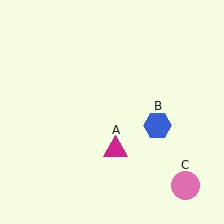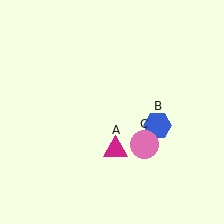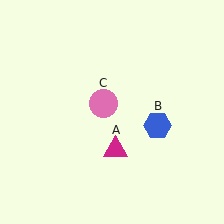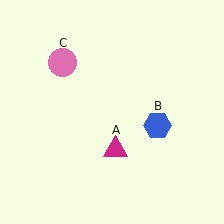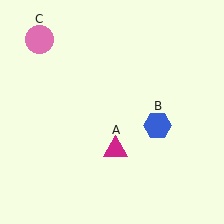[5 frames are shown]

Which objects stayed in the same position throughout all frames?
Magenta triangle (object A) and blue hexagon (object B) remained stationary.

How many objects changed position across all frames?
1 object changed position: pink circle (object C).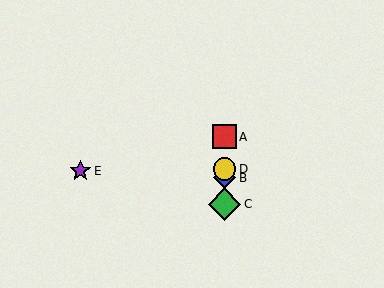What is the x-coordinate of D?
Object D is at x≈224.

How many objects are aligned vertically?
4 objects (A, B, C, D) are aligned vertically.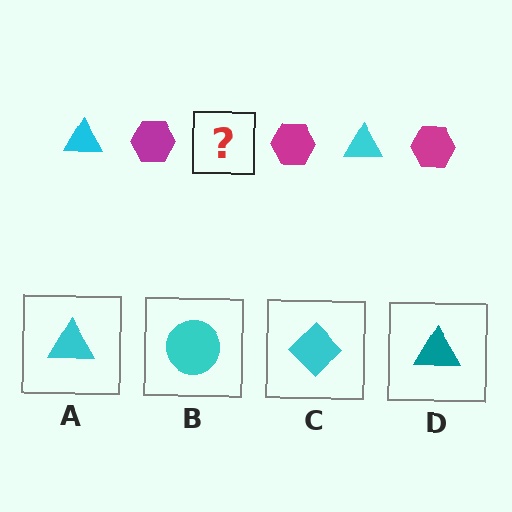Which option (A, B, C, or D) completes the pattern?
A.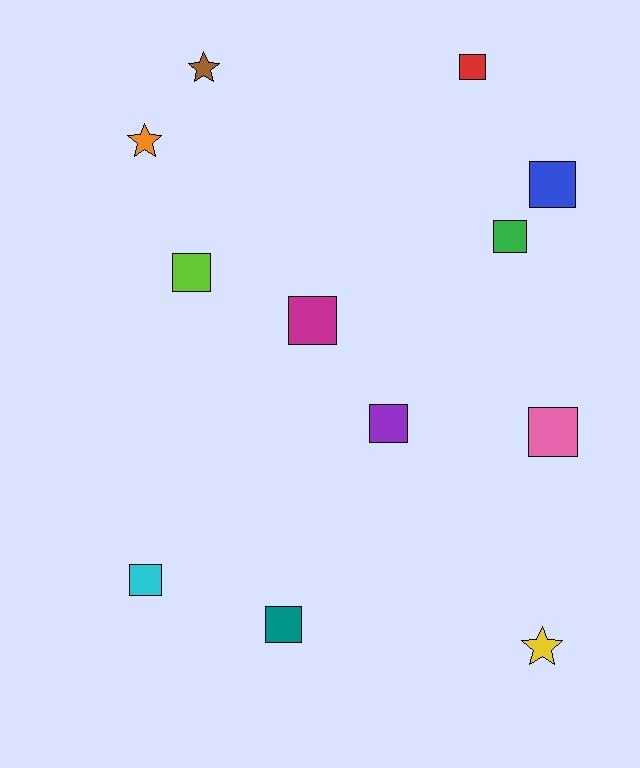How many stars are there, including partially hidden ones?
There are 3 stars.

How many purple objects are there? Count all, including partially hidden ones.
There is 1 purple object.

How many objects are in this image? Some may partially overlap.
There are 12 objects.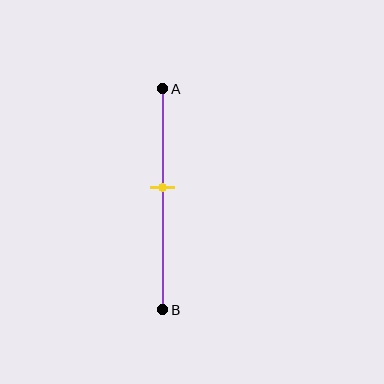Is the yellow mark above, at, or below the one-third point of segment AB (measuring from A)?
The yellow mark is below the one-third point of segment AB.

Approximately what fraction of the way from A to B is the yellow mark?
The yellow mark is approximately 45% of the way from A to B.